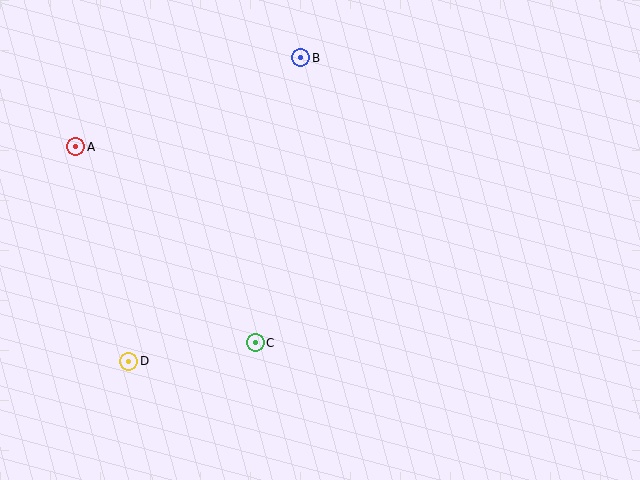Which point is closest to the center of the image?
Point C at (255, 343) is closest to the center.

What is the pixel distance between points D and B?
The distance between D and B is 349 pixels.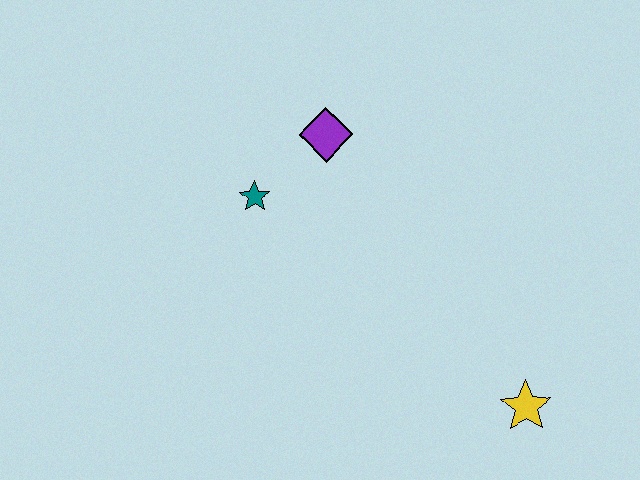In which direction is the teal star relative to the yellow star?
The teal star is to the left of the yellow star.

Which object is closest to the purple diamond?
The teal star is closest to the purple diamond.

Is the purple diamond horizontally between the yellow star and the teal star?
Yes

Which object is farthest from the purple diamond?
The yellow star is farthest from the purple diamond.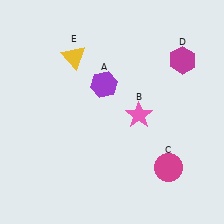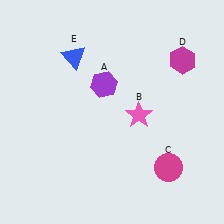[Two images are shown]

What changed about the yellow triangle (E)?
In Image 1, E is yellow. In Image 2, it changed to blue.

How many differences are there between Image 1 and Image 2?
There is 1 difference between the two images.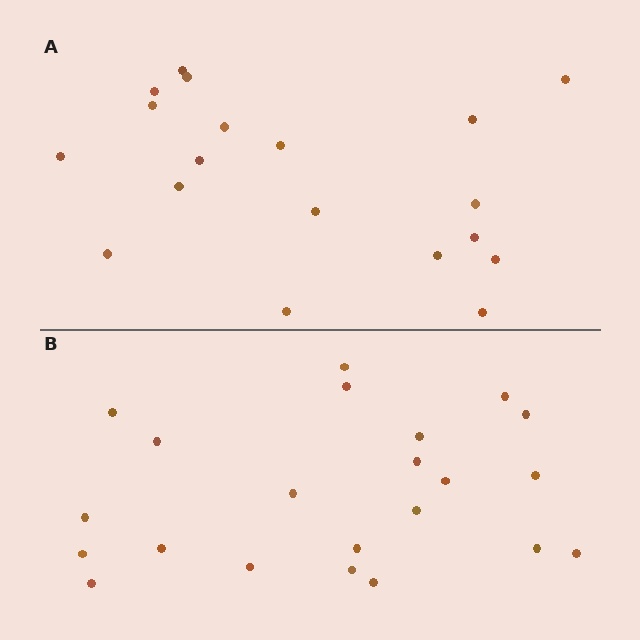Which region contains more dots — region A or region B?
Region B (the bottom region) has more dots.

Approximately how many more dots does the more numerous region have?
Region B has just a few more — roughly 2 or 3 more dots than region A.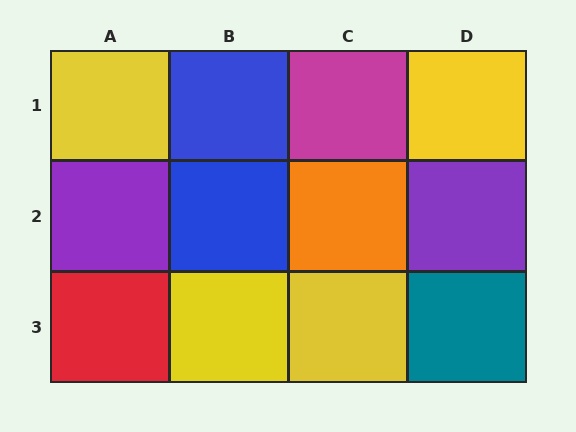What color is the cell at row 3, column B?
Yellow.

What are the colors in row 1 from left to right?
Yellow, blue, magenta, yellow.